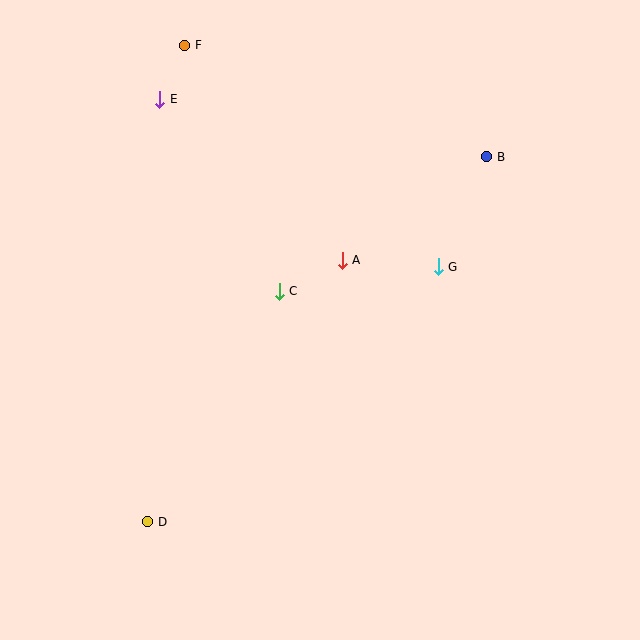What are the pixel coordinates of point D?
Point D is at (148, 522).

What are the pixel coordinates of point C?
Point C is at (279, 291).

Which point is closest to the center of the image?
Point C at (279, 291) is closest to the center.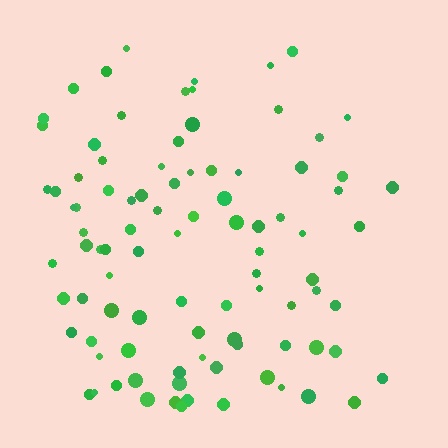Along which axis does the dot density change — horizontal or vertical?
Horizontal.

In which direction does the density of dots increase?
From right to left, with the left side densest.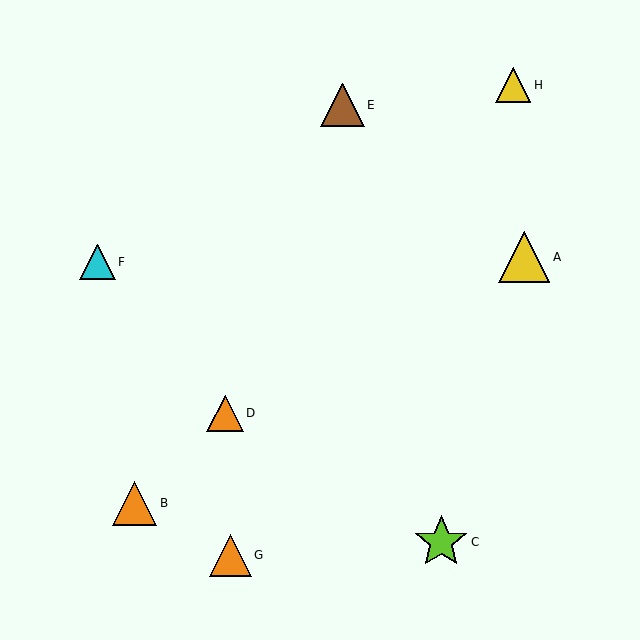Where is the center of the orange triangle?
The center of the orange triangle is at (231, 555).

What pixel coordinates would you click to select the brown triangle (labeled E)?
Click at (342, 105) to select the brown triangle E.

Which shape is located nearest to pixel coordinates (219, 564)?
The orange triangle (labeled G) at (231, 555) is nearest to that location.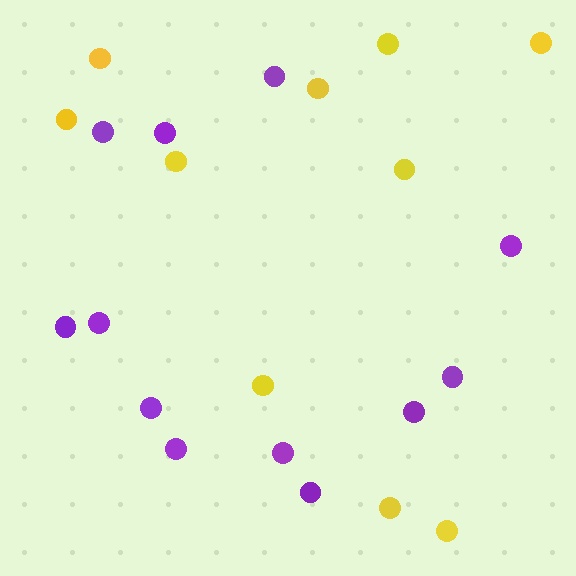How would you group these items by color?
There are 2 groups: one group of yellow circles (10) and one group of purple circles (12).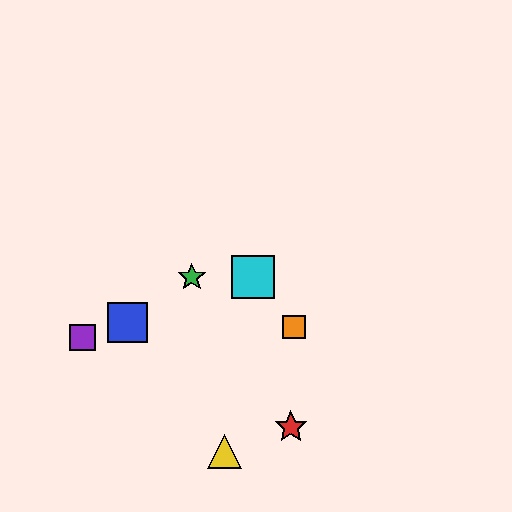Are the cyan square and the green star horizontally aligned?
Yes, both are at y≈277.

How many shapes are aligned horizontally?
2 shapes (the green star, the cyan square) are aligned horizontally.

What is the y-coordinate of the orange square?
The orange square is at y≈327.